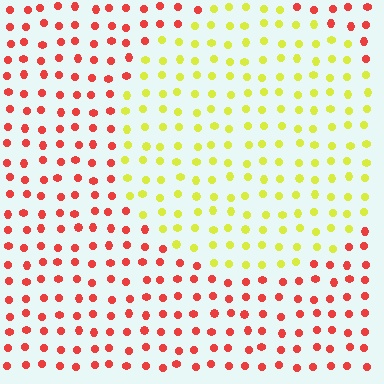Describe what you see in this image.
The image is filled with small red elements in a uniform arrangement. A circle-shaped region is visible where the elements are tinted to a slightly different hue, forming a subtle color boundary.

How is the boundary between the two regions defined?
The boundary is defined purely by a slight shift in hue (about 66 degrees). Spacing, size, and orientation are identical on both sides.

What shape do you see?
I see a circle.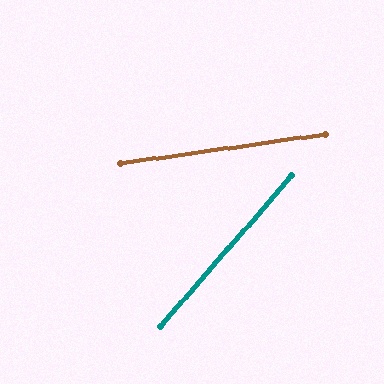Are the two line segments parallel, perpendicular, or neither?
Neither parallel nor perpendicular — they differ by about 41°.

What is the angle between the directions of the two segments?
Approximately 41 degrees.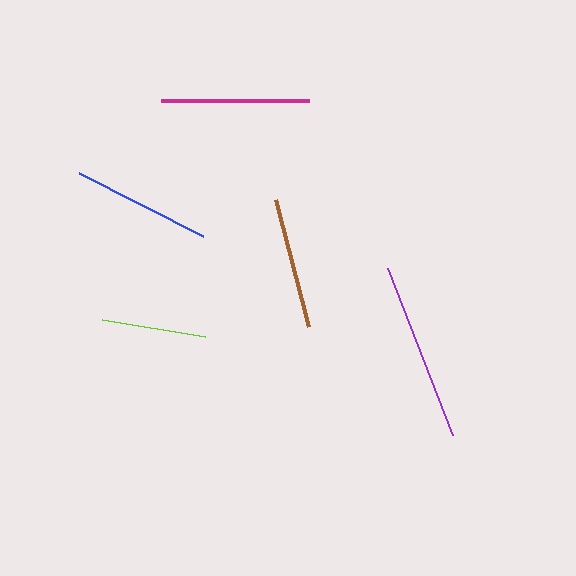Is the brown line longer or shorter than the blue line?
The blue line is longer than the brown line.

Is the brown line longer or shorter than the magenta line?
The magenta line is longer than the brown line.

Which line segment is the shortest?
The lime line is the shortest at approximately 105 pixels.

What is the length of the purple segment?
The purple segment is approximately 179 pixels long.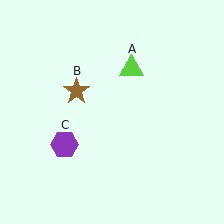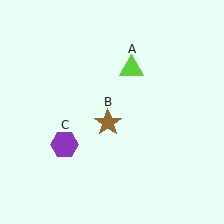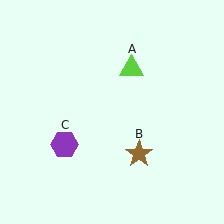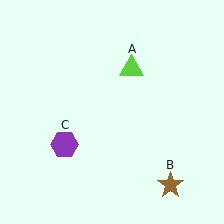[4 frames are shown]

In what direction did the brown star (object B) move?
The brown star (object B) moved down and to the right.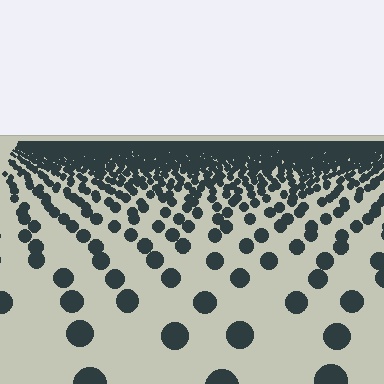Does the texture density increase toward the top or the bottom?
Density increases toward the top.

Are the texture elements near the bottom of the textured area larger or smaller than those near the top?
Larger. Near the bottom, elements are closer to the viewer and appear at a bigger on-screen size.